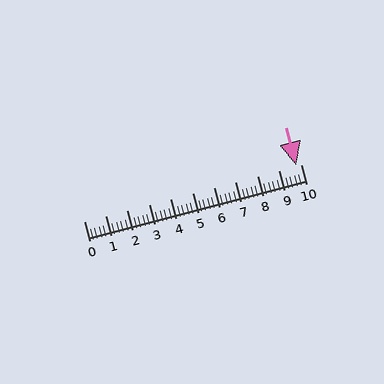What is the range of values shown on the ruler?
The ruler shows values from 0 to 10.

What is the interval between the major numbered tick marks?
The major tick marks are spaced 1 units apart.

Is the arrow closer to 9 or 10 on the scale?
The arrow is closer to 10.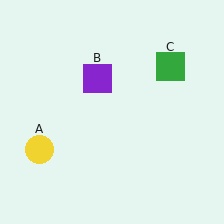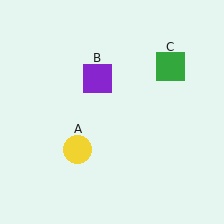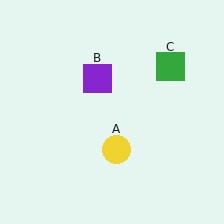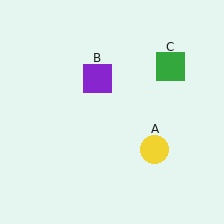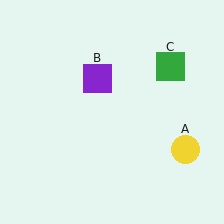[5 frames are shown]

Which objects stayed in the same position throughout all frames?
Purple square (object B) and green square (object C) remained stationary.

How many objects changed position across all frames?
1 object changed position: yellow circle (object A).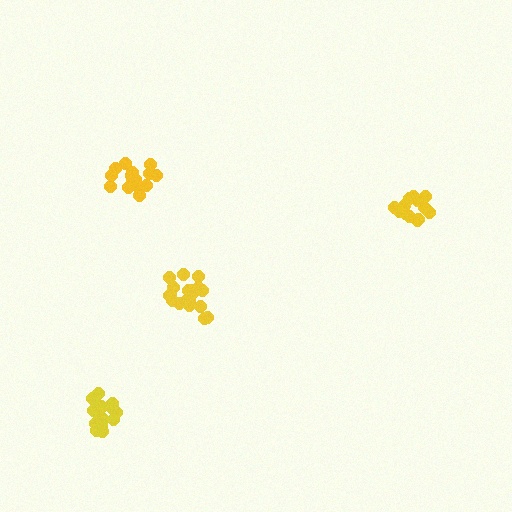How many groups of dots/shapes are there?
There are 4 groups.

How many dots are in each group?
Group 1: 20 dots, Group 2: 14 dots, Group 3: 16 dots, Group 4: 19 dots (69 total).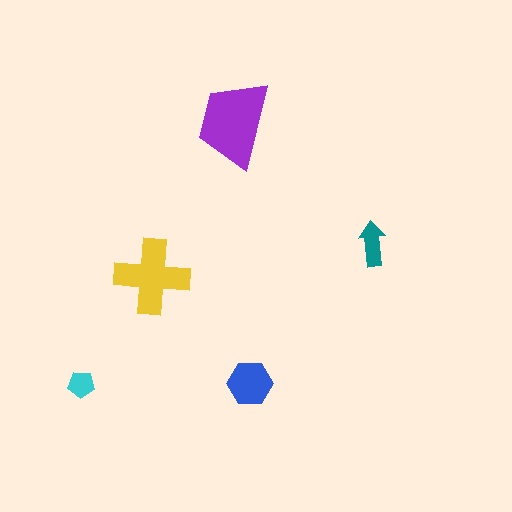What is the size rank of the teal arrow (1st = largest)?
4th.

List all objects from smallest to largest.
The cyan pentagon, the teal arrow, the blue hexagon, the yellow cross, the purple trapezoid.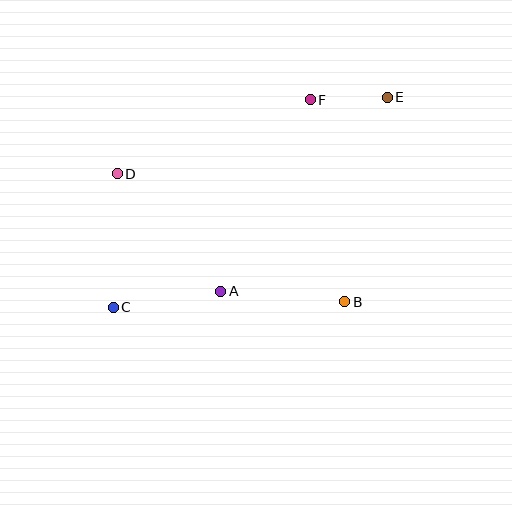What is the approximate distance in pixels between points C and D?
The distance between C and D is approximately 134 pixels.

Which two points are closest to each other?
Points E and F are closest to each other.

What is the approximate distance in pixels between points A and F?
The distance between A and F is approximately 212 pixels.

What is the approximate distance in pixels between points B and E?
The distance between B and E is approximately 209 pixels.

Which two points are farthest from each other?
Points C and E are farthest from each other.